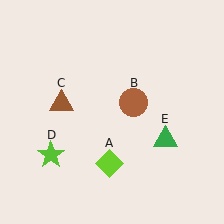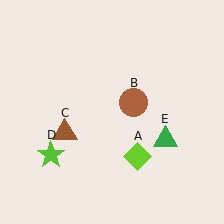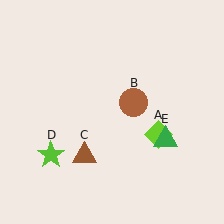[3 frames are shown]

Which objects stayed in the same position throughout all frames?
Brown circle (object B) and lime star (object D) and green triangle (object E) remained stationary.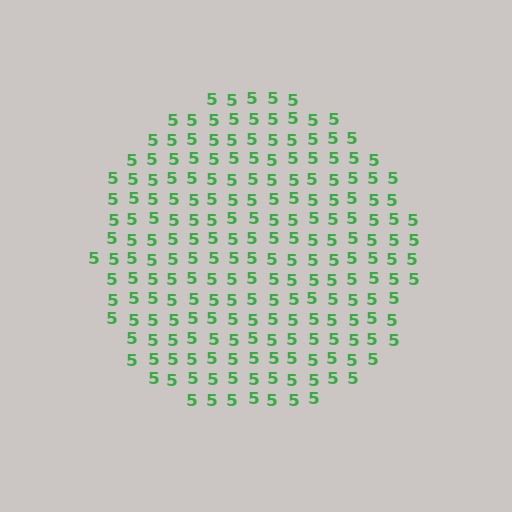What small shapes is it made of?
It is made of small digit 5's.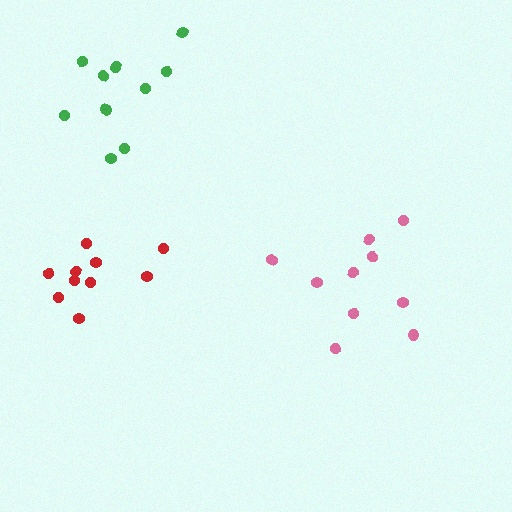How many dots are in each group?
Group 1: 10 dots, Group 2: 10 dots, Group 3: 11 dots (31 total).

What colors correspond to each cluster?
The clusters are colored: pink, red, green.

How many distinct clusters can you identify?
There are 3 distinct clusters.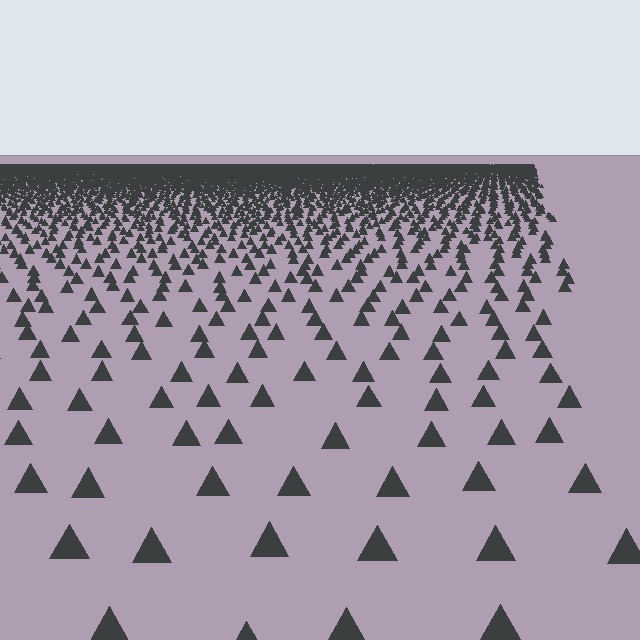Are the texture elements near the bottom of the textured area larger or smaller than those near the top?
Larger. Near the bottom, elements are closer to the viewer and appear at a bigger on-screen size.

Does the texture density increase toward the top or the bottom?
Density increases toward the top.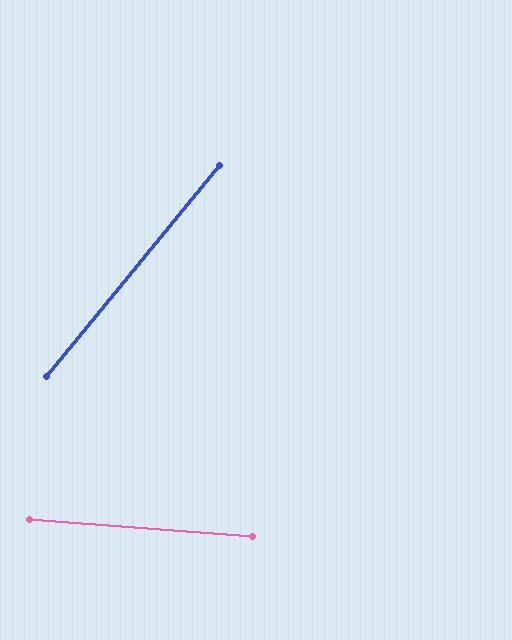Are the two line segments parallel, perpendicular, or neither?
Neither parallel nor perpendicular — they differ by about 55°.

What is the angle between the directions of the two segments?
Approximately 55 degrees.